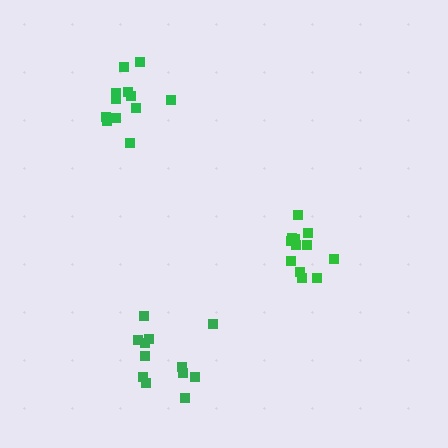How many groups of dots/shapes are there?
There are 3 groups.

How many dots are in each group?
Group 1: 12 dots, Group 2: 12 dots, Group 3: 12 dots (36 total).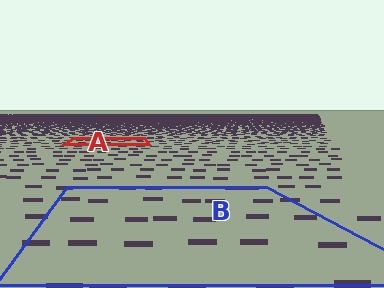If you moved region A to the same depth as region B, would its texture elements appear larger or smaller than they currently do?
They would appear larger. At a closer depth, the same texture elements are projected at a bigger on-screen size.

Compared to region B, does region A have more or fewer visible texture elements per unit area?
Region A has more texture elements per unit area — they are packed more densely because it is farther away.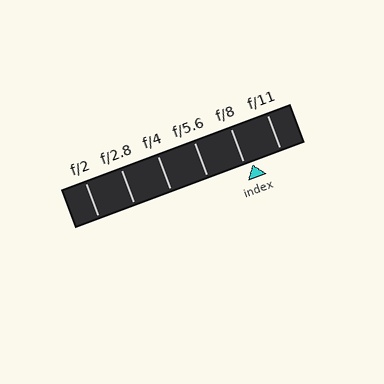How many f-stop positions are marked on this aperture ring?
There are 6 f-stop positions marked.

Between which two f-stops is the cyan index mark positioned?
The index mark is between f/8 and f/11.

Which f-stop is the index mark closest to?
The index mark is closest to f/8.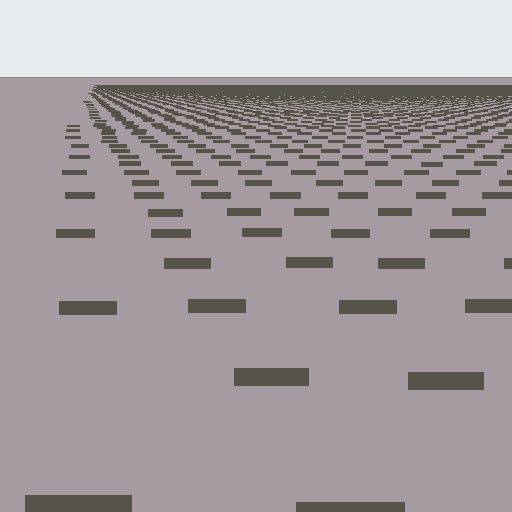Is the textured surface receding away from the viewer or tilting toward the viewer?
The surface is receding away from the viewer. Texture elements get smaller and denser toward the top.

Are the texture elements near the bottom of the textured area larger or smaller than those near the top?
Larger. Near the bottom, elements are closer to the viewer and appear at a bigger on-screen size.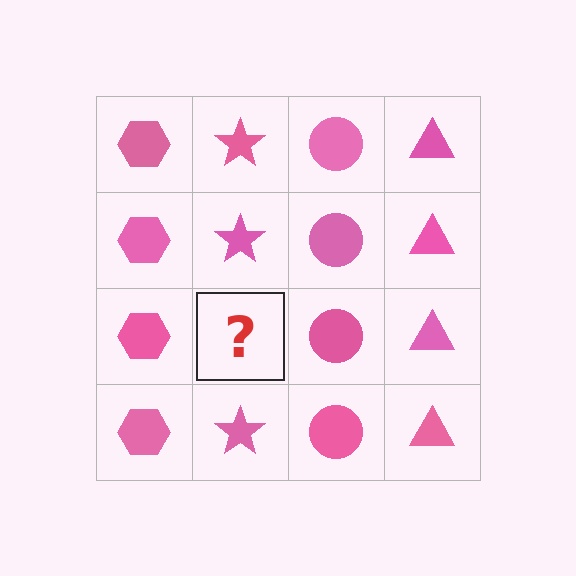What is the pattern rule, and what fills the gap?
The rule is that each column has a consistent shape. The gap should be filled with a pink star.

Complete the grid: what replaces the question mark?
The question mark should be replaced with a pink star.